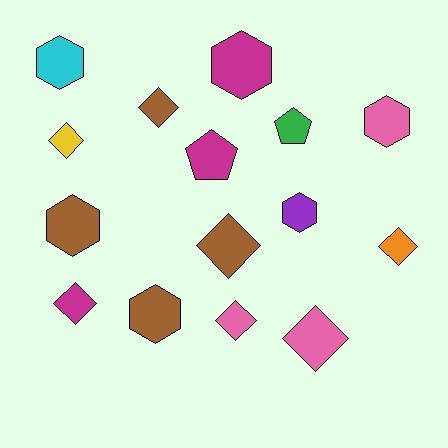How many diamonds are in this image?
There are 7 diamonds.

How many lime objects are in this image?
There are no lime objects.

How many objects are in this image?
There are 15 objects.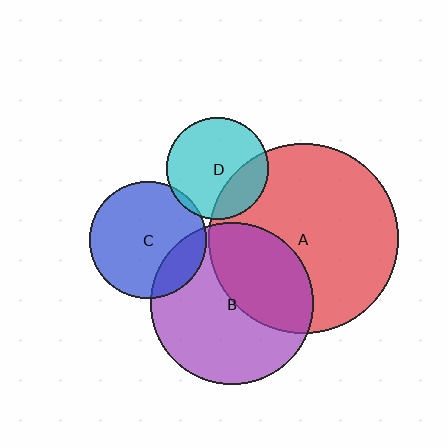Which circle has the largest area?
Circle A (red).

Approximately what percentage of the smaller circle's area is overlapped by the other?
Approximately 40%.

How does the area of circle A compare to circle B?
Approximately 1.4 times.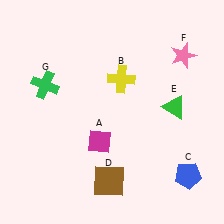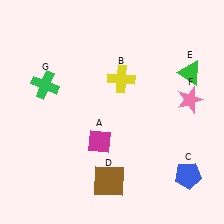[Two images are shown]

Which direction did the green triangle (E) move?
The green triangle (E) moved up.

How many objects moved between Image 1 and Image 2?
2 objects moved between the two images.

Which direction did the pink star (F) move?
The pink star (F) moved down.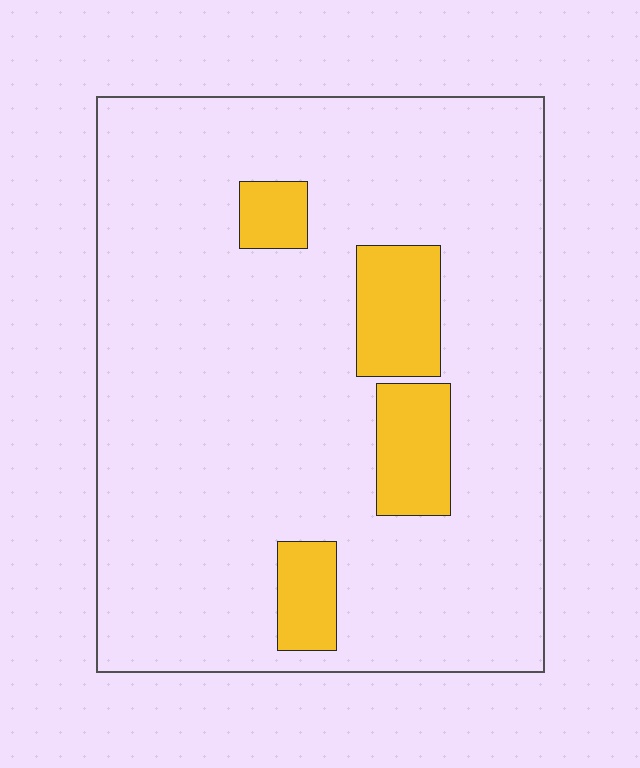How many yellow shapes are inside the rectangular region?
4.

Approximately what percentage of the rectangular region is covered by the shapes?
Approximately 15%.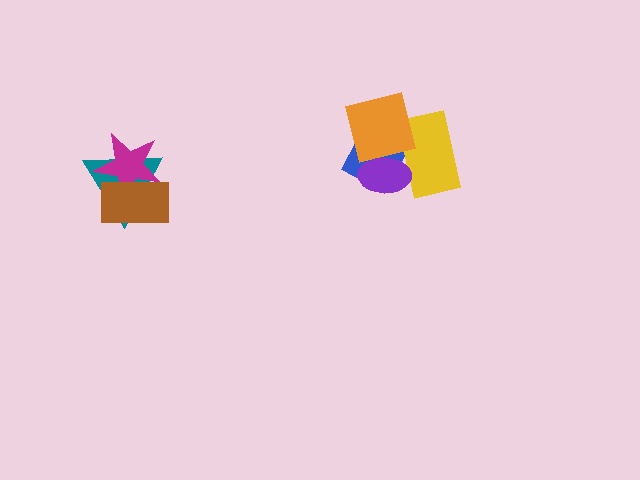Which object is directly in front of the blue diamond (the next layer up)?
The yellow rectangle is directly in front of the blue diamond.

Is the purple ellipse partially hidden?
No, no other shape covers it.